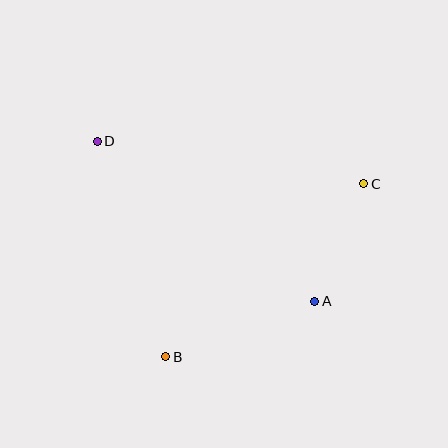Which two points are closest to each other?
Points A and C are closest to each other.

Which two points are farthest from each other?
Points C and D are farthest from each other.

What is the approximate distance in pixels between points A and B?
The distance between A and B is approximately 159 pixels.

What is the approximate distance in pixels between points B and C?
The distance between B and C is approximately 263 pixels.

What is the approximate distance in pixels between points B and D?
The distance between B and D is approximately 226 pixels.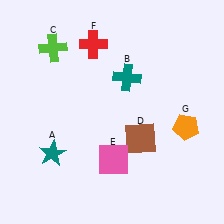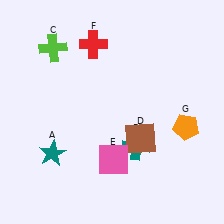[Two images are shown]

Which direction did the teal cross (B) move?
The teal cross (B) moved down.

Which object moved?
The teal cross (B) moved down.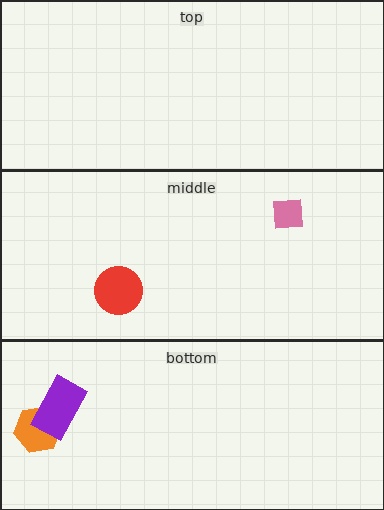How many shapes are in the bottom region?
2.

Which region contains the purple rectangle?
The bottom region.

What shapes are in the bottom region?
The orange hexagon, the purple rectangle.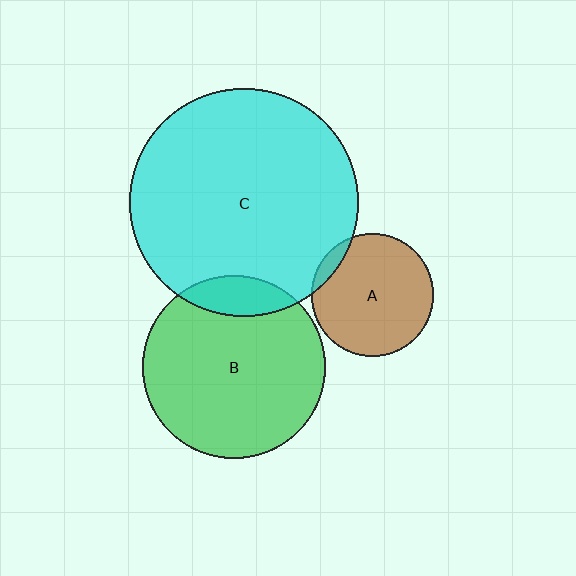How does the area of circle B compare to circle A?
Approximately 2.2 times.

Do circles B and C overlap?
Yes.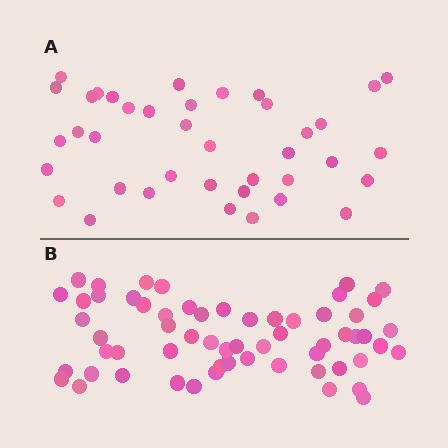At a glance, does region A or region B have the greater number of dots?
Region B (the bottom region) has more dots.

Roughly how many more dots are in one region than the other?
Region B has approximately 20 more dots than region A.